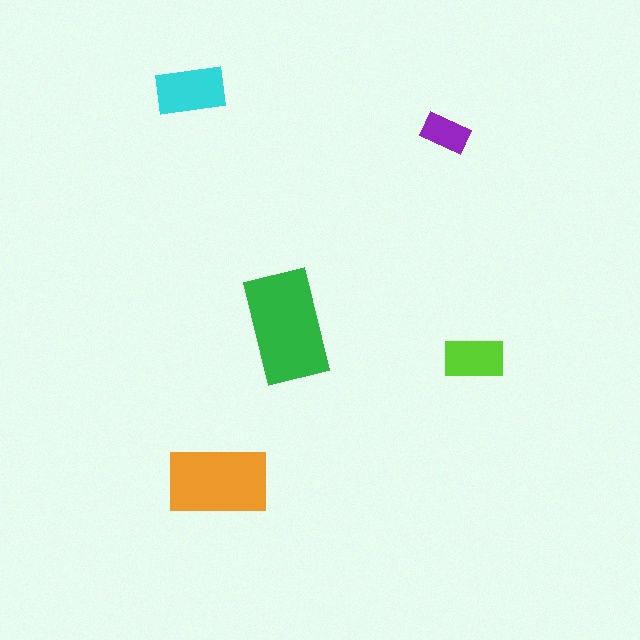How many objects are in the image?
There are 5 objects in the image.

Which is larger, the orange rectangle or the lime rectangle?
The orange one.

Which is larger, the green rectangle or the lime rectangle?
The green one.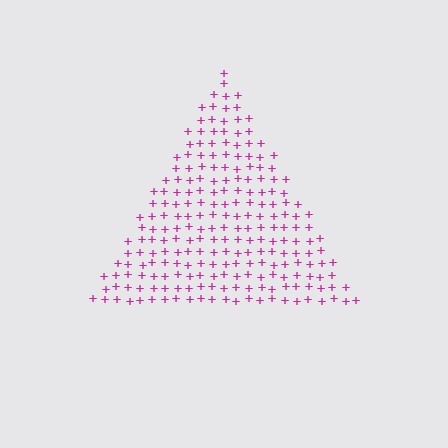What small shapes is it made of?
It is made of small plus signs.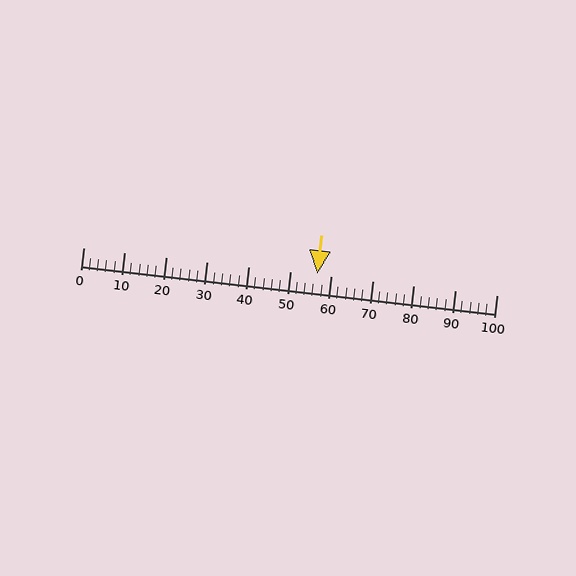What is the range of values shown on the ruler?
The ruler shows values from 0 to 100.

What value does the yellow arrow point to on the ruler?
The yellow arrow points to approximately 56.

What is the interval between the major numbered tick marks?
The major tick marks are spaced 10 units apart.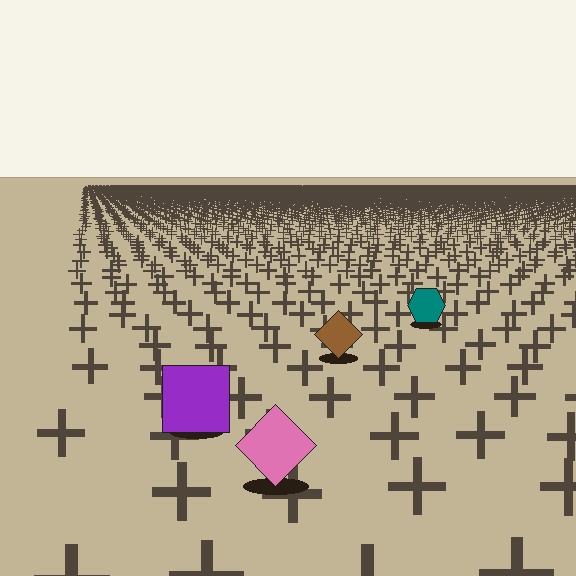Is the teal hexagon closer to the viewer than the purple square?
No. The purple square is closer — you can tell from the texture gradient: the ground texture is coarser near it.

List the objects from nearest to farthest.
From nearest to farthest: the pink diamond, the purple square, the brown diamond, the teal hexagon.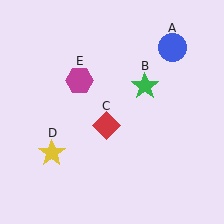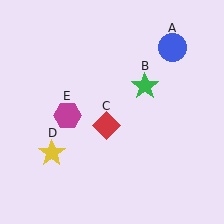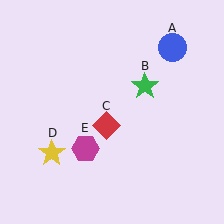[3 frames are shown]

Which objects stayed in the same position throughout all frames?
Blue circle (object A) and green star (object B) and red diamond (object C) and yellow star (object D) remained stationary.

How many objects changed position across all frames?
1 object changed position: magenta hexagon (object E).